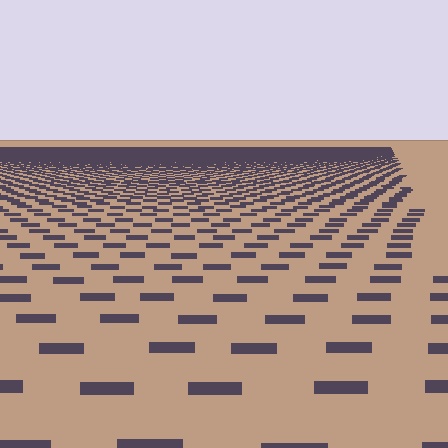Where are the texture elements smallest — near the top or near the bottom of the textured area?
Near the top.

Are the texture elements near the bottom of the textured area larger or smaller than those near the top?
Larger. Near the bottom, elements are closer to the viewer and appear at a bigger on-screen size.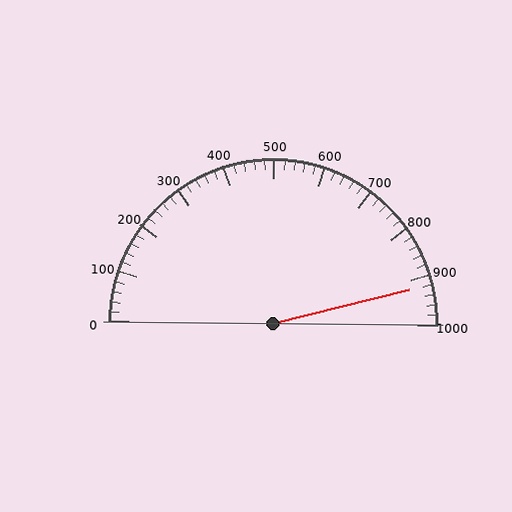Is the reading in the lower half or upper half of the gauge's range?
The reading is in the upper half of the range (0 to 1000).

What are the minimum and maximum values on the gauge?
The gauge ranges from 0 to 1000.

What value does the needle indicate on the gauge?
The needle indicates approximately 920.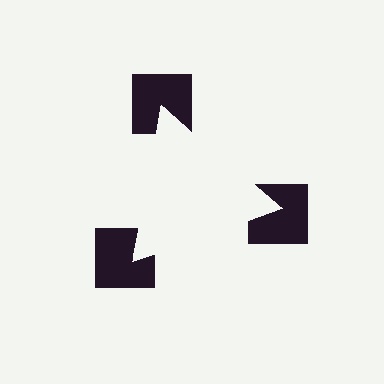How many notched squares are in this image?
There are 3 — one at each vertex of the illusory triangle.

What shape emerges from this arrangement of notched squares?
An illusory triangle — its edges are inferred from the aligned wedge cuts in the notched squares, not physically drawn.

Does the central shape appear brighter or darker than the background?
It typically appears slightly brighter than the background, even though no actual brightness change is drawn.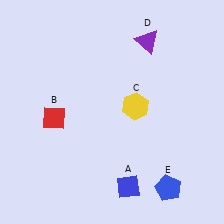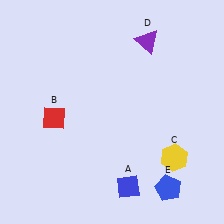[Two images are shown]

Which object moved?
The yellow hexagon (C) moved down.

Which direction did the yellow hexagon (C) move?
The yellow hexagon (C) moved down.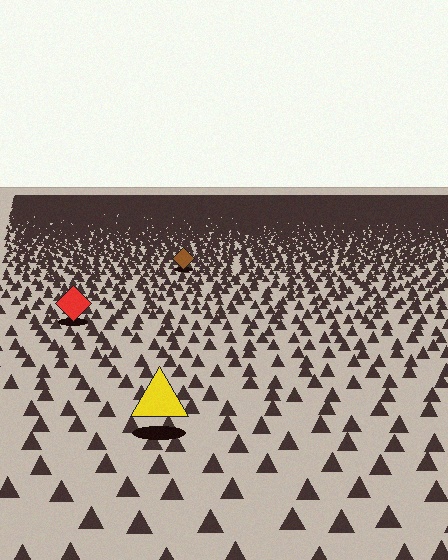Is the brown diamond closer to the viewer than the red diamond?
No. The red diamond is closer — you can tell from the texture gradient: the ground texture is coarser near it.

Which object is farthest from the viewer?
The brown diamond is farthest from the viewer. It appears smaller and the ground texture around it is denser.